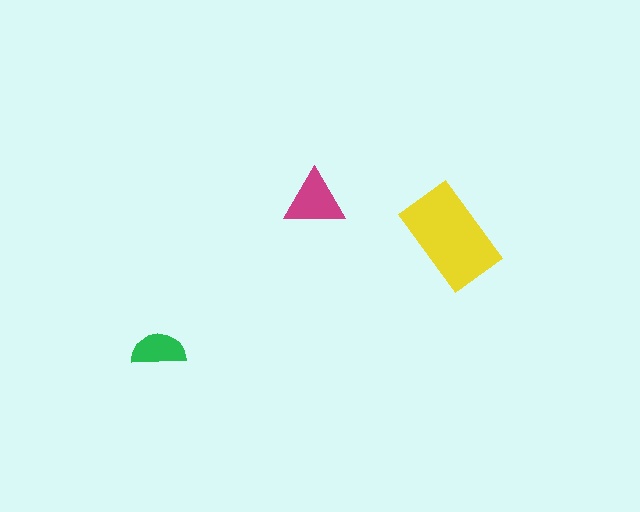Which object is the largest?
The yellow rectangle.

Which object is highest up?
The magenta triangle is topmost.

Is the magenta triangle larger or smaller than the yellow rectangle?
Smaller.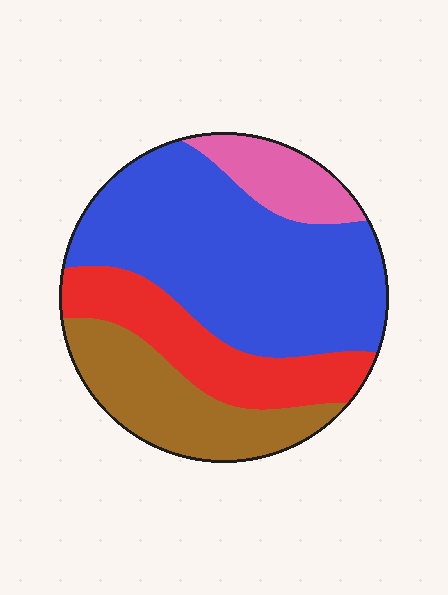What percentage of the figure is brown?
Brown takes up about one fifth (1/5) of the figure.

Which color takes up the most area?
Blue, at roughly 50%.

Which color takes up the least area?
Pink, at roughly 10%.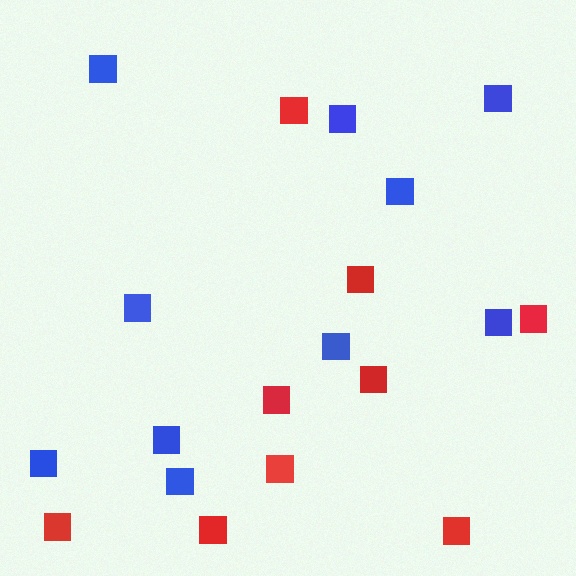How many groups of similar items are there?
There are 2 groups: one group of blue squares (10) and one group of red squares (9).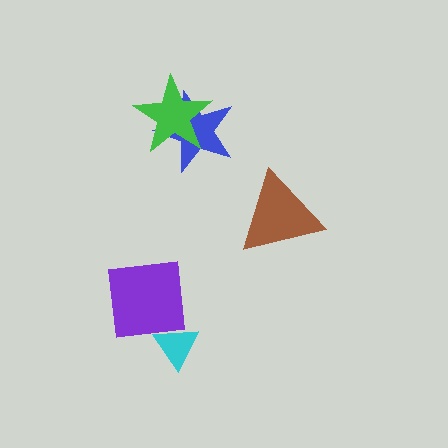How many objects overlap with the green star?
1 object overlaps with the green star.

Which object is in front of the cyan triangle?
The purple square is in front of the cyan triangle.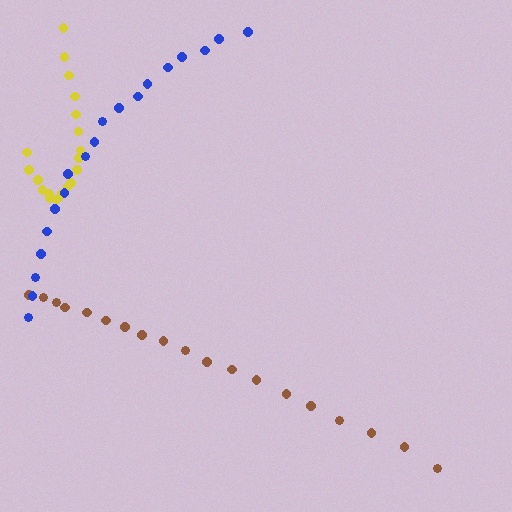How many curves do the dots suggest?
There are 3 distinct paths.